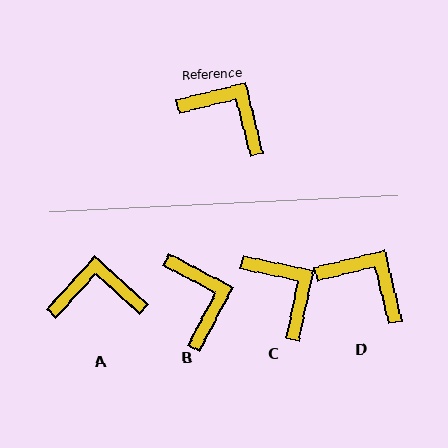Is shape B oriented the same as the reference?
No, it is off by about 42 degrees.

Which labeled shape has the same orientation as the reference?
D.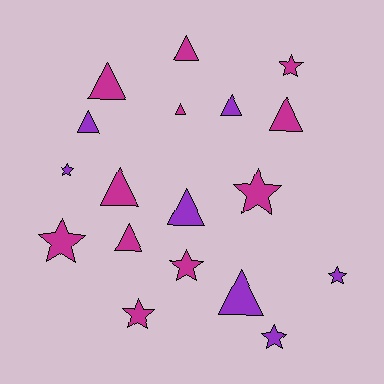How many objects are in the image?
There are 18 objects.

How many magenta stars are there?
There are 5 magenta stars.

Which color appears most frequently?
Magenta, with 11 objects.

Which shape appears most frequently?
Triangle, with 10 objects.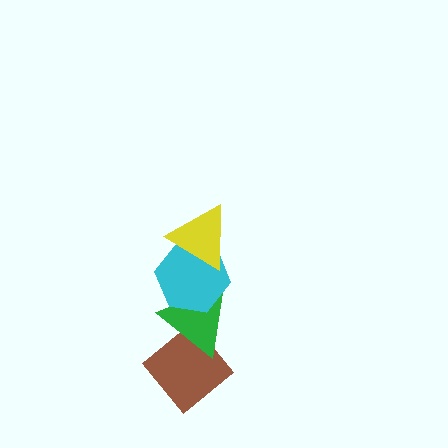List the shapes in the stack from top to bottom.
From top to bottom: the yellow triangle, the cyan hexagon, the green triangle, the brown diamond.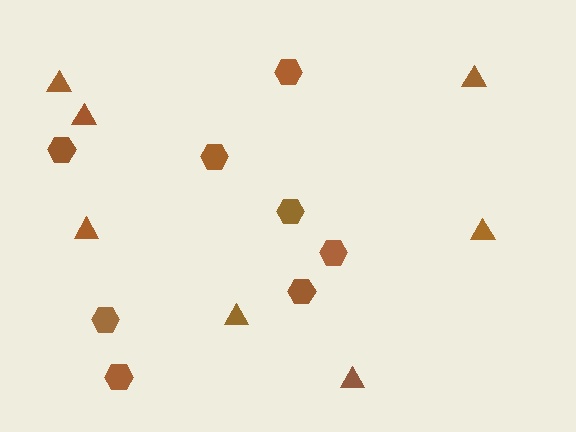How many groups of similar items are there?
There are 2 groups: one group of triangles (7) and one group of hexagons (8).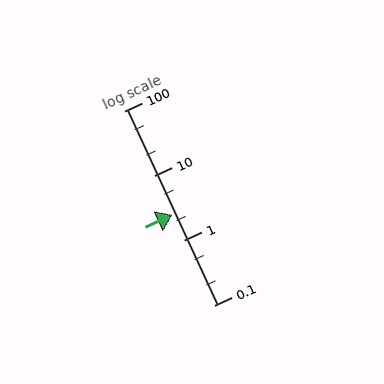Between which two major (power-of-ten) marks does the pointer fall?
The pointer is between 1 and 10.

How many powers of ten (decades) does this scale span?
The scale spans 3 decades, from 0.1 to 100.